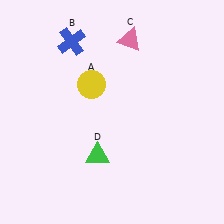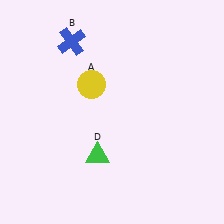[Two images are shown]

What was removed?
The pink triangle (C) was removed in Image 2.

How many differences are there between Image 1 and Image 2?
There is 1 difference between the two images.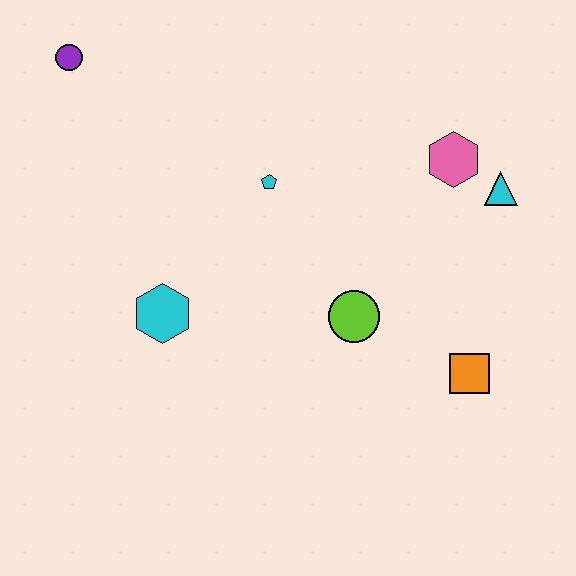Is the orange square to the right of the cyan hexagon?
Yes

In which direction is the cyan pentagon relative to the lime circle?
The cyan pentagon is above the lime circle.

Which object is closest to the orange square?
The lime circle is closest to the orange square.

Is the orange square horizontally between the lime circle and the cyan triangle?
Yes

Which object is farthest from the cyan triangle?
The purple circle is farthest from the cyan triangle.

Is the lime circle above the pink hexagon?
No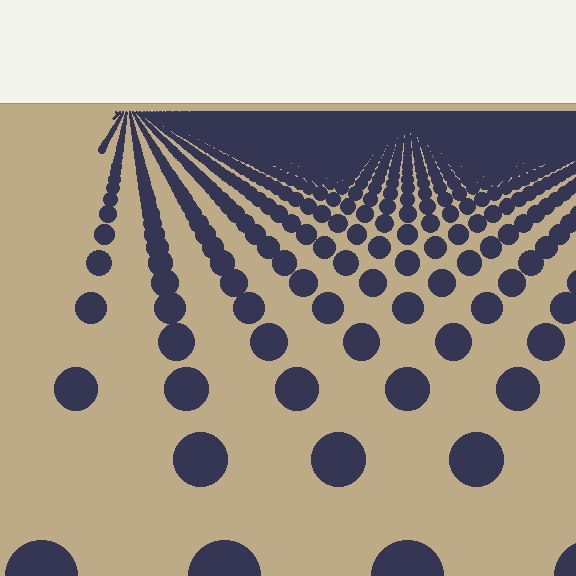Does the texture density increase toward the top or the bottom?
Density increases toward the top.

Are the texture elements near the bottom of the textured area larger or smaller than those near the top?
Larger. Near the bottom, elements are closer to the viewer and appear at a bigger on-screen size.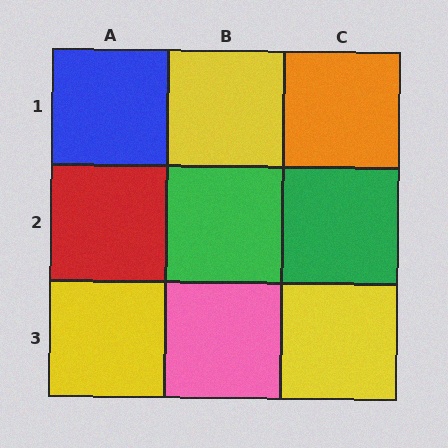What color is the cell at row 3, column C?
Yellow.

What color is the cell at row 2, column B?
Green.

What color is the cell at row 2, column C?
Green.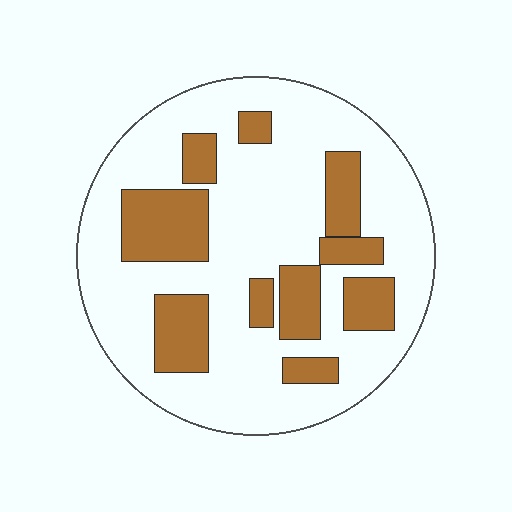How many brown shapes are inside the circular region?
10.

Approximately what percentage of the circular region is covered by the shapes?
Approximately 25%.